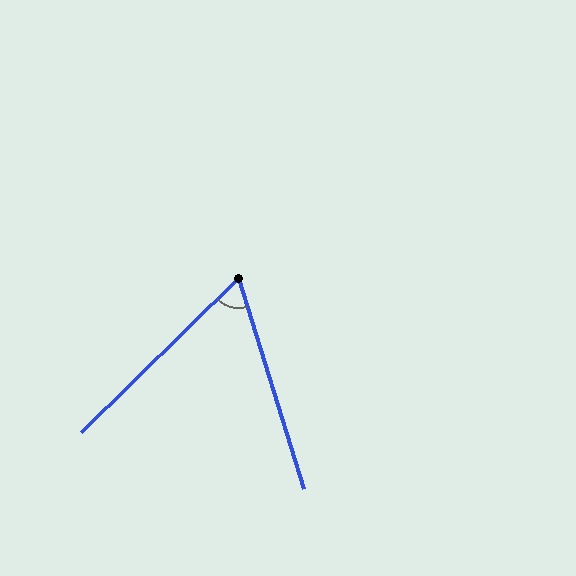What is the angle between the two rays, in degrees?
Approximately 63 degrees.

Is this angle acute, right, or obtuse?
It is acute.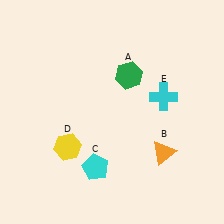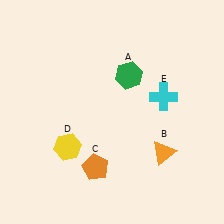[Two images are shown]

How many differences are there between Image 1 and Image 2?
There is 1 difference between the two images.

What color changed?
The pentagon (C) changed from cyan in Image 1 to orange in Image 2.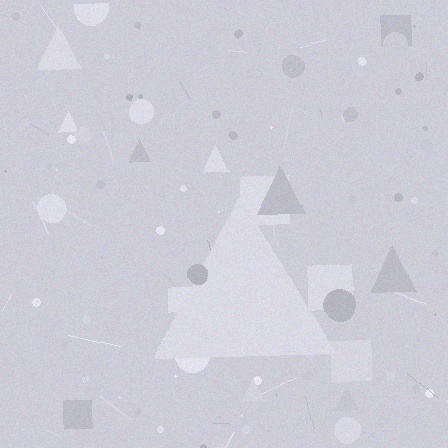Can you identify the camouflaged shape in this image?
The camouflaged shape is a triangle.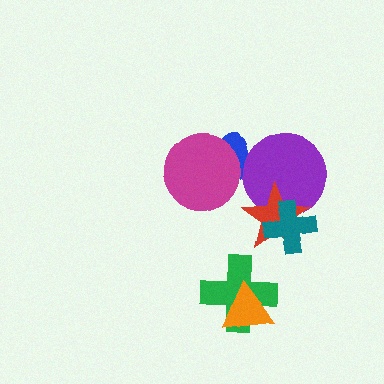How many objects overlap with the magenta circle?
1 object overlaps with the magenta circle.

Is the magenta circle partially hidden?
No, no other shape covers it.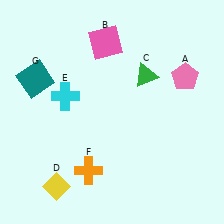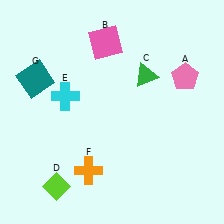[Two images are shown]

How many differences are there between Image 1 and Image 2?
There is 1 difference between the two images.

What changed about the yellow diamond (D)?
In Image 1, D is yellow. In Image 2, it changed to lime.